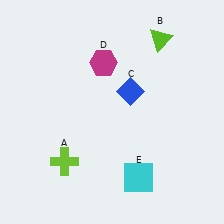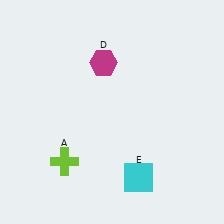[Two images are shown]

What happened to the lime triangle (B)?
The lime triangle (B) was removed in Image 2. It was in the top-right area of Image 1.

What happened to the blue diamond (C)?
The blue diamond (C) was removed in Image 2. It was in the top-right area of Image 1.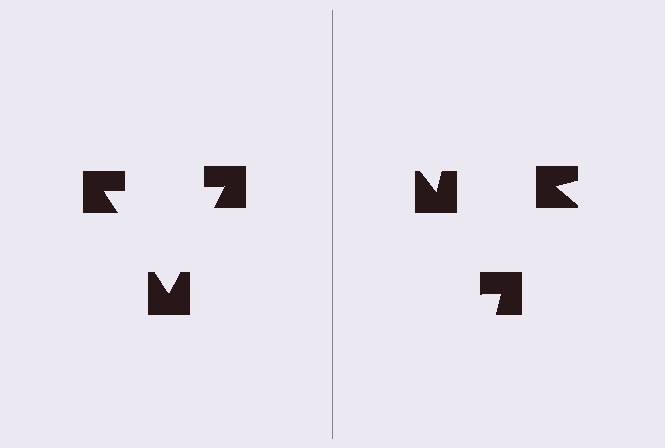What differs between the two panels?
The notched squares are positioned identically on both sides; only the wedge orientations differ. On the left they align to a triangle; on the right they are misaligned.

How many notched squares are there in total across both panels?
6 — 3 on each side.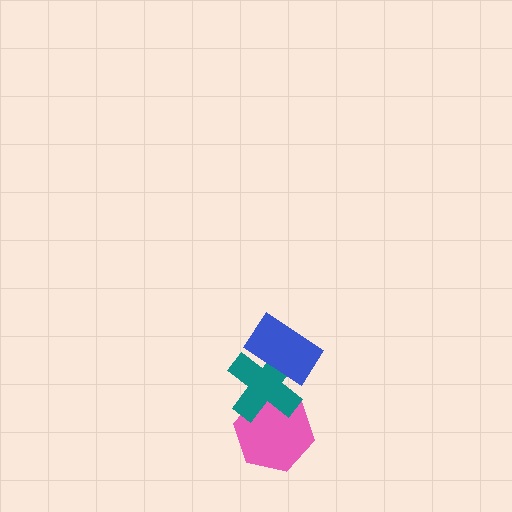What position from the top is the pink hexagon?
The pink hexagon is 3rd from the top.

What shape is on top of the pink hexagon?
The teal cross is on top of the pink hexagon.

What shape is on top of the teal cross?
The blue rectangle is on top of the teal cross.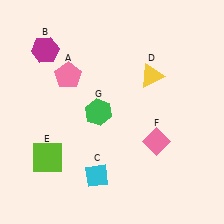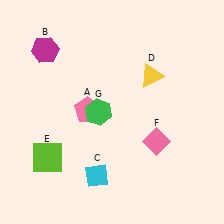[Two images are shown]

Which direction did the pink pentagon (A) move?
The pink pentagon (A) moved down.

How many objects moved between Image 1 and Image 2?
1 object moved between the two images.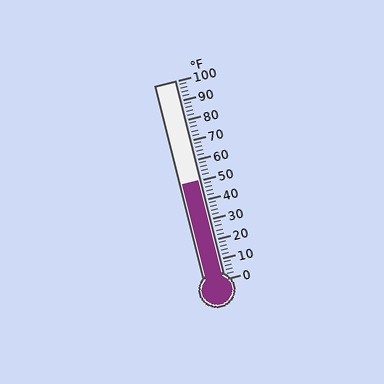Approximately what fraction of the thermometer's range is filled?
The thermometer is filled to approximately 50% of its range.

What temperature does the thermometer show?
The thermometer shows approximately 50°F.